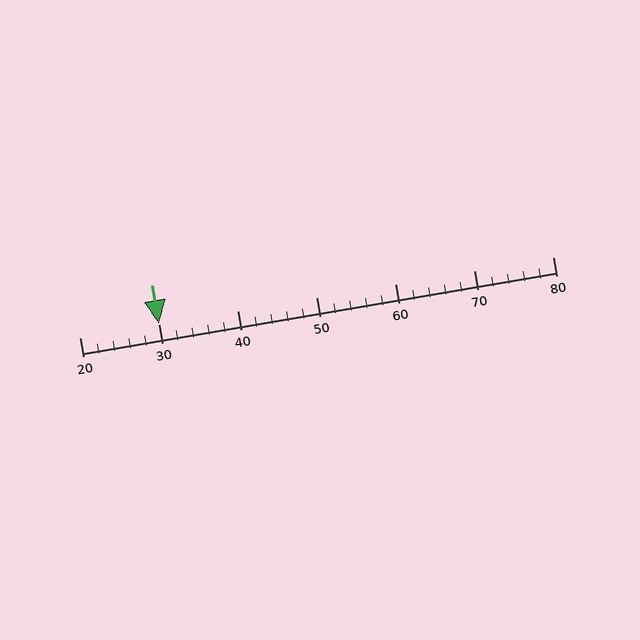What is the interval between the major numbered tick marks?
The major tick marks are spaced 10 units apart.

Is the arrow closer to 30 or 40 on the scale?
The arrow is closer to 30.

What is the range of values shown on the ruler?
The ruler shows values from 20 to 80.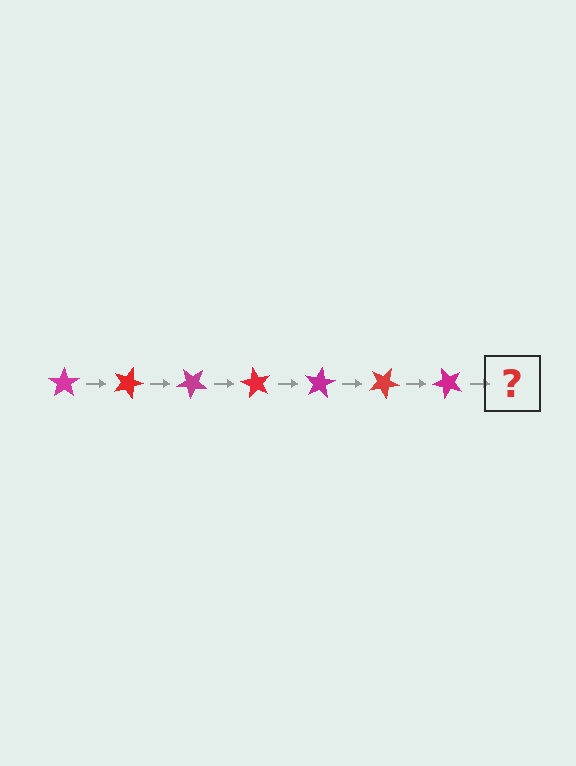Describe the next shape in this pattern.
It should be a red star, rotated 140 degrees from the start.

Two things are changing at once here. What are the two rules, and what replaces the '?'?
The two rules are that it rotates 20 degrees each step and the color cycles through magenta and red. The '?' should be a red star, rotated 140 degrees from the start.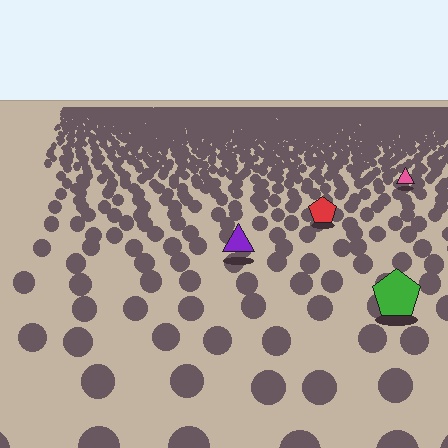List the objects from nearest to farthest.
From nearest to farthest: the green pentagon, the purple triangle, the red pentagon, the pink triangle.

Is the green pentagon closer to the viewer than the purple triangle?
Yes. The green pentagon is closer — you can tell from the texture gradient: the ground texture is coarser near it.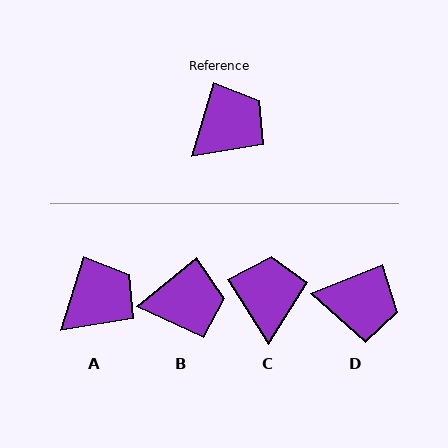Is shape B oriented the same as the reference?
No, it is off by about 34 degrees.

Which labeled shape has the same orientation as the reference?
A.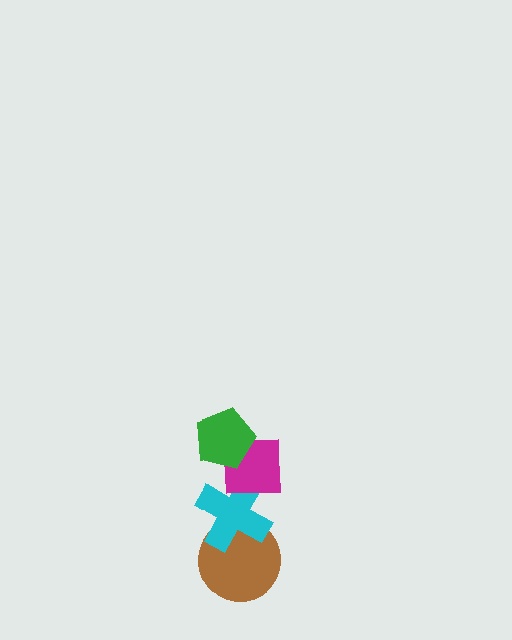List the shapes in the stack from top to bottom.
From top to bottom: the green pentagon, the magenta square, the cyan cross, the brown circle.